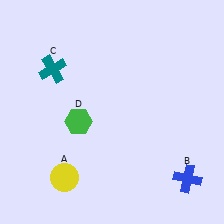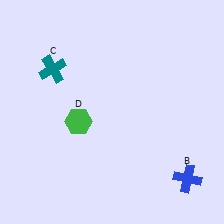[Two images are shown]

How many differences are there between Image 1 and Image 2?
There is 1 difference between the two images.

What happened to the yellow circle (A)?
The yellow circle (A) was removed in Image 2. It was in the bottom-left area of Image 1.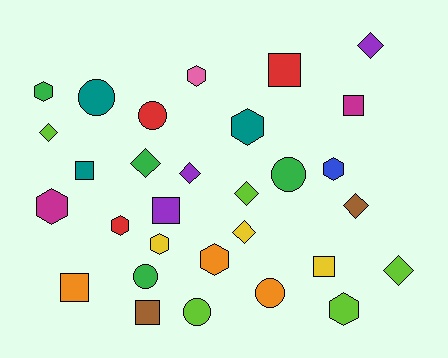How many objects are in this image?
There are 30 objects.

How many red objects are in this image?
There are 3 red objects.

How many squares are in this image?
There are 7 squares.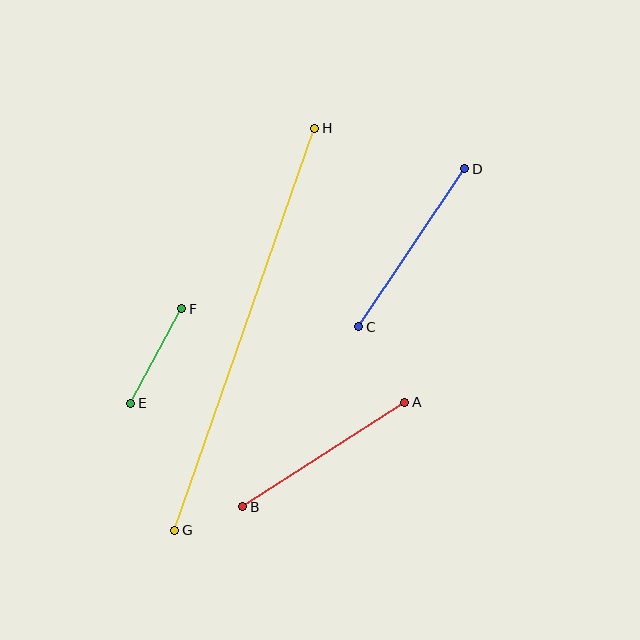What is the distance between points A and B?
The distance is approximately 193 pixels.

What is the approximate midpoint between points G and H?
The midpoint is at approximately (245, 329) pixels.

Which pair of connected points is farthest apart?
Points G and H are farthest apart.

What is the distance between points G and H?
The distance is approximately 426 pixels.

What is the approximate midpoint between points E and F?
The midpoint is at approximately (156, 356) pixels.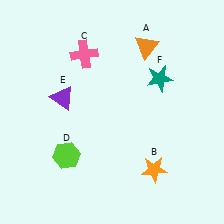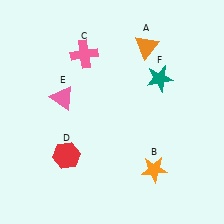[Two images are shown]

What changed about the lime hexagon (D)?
In Image 1, D is lime. In Image 2, it changed to red.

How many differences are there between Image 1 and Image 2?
There are 2 differences between the two images.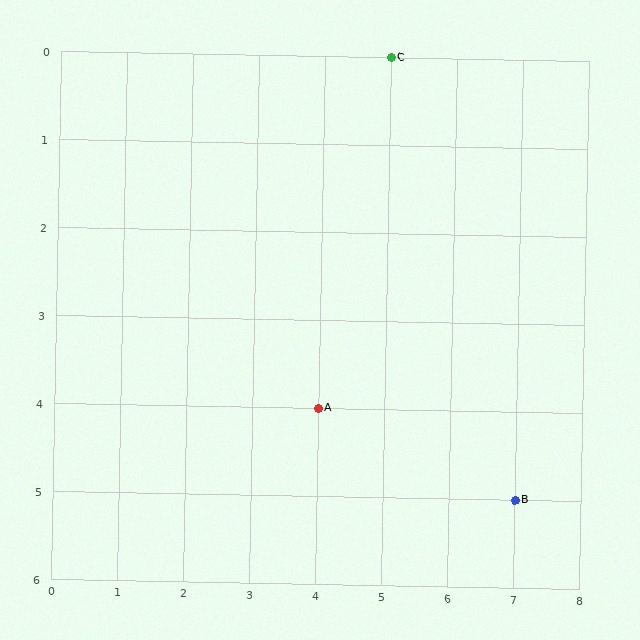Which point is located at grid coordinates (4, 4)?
Point A is at (4, 4).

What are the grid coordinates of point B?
Point B is at grid coordinates (7, 5).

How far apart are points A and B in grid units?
Points A and B are 3 columns and 1 row apart (about 3.2 grid units diagonally).